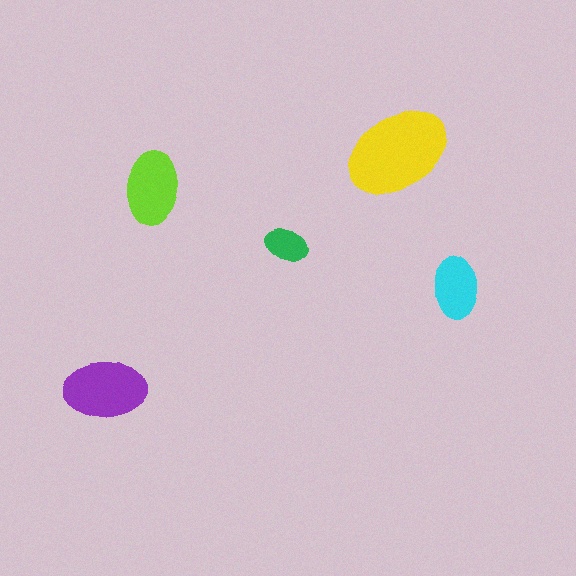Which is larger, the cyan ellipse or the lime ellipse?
The lime one.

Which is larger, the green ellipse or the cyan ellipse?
The cyan one.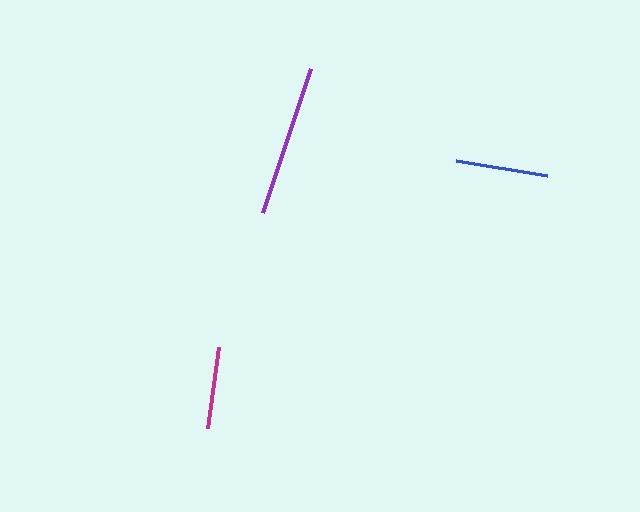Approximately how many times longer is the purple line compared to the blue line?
The purple line is approximately 1.6 times the length of the blue line.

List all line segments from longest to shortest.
From longest to shortest: purple, blue, magenta.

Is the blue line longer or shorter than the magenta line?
The blue line is longer than the magenta line.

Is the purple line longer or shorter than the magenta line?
The purple line is longer than the magenta line.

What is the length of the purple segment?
The purple segment is approximately 151 pixels long.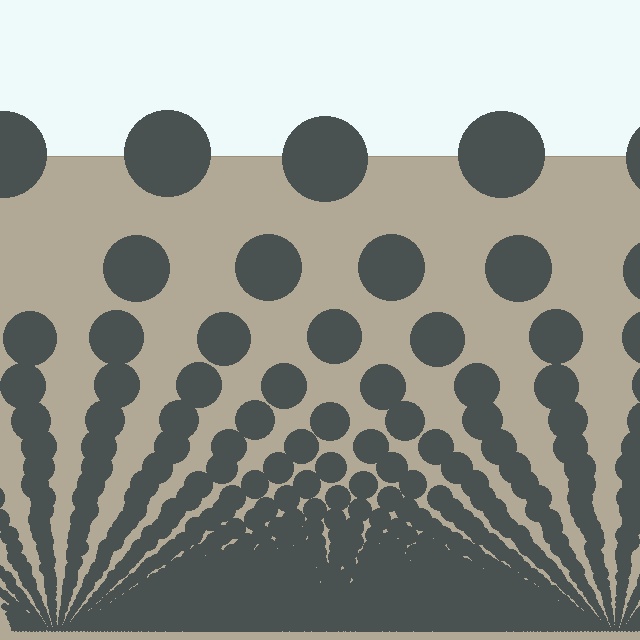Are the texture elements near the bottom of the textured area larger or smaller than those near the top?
Smaller. The gradient is inverted — elements near the bottom are smaller and denser.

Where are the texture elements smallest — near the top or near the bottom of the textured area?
Near the bottom.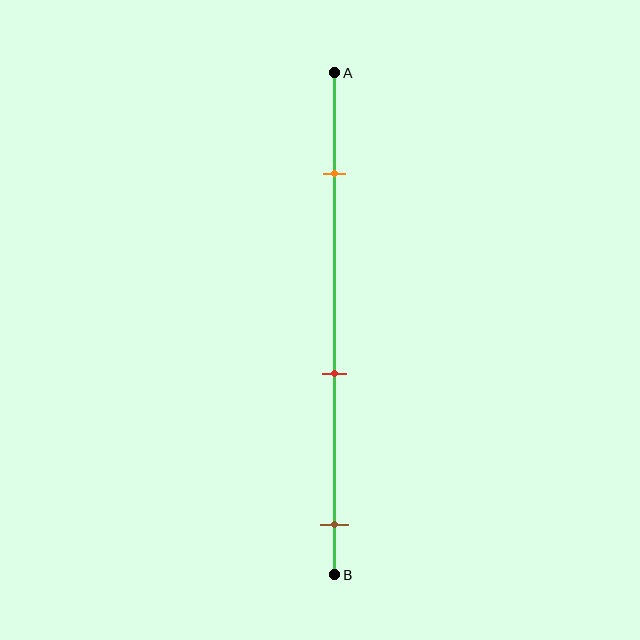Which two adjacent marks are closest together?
The red and brown marks are the closest adjacent pair.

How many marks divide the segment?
There are 3 marks dividing the segment.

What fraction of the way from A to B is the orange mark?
The orange mark is approximately 20% (0.2) of the way from A to B.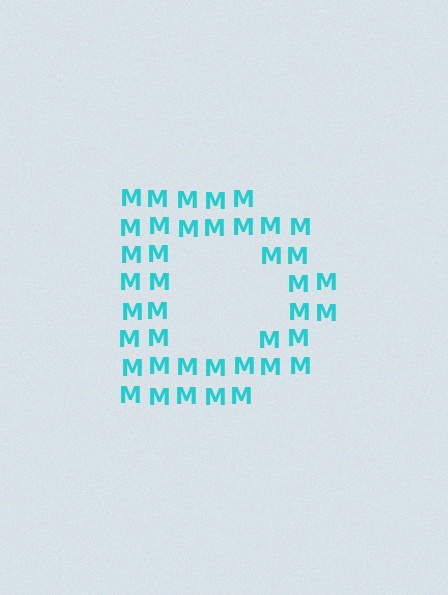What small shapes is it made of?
It is made of small letter M's.